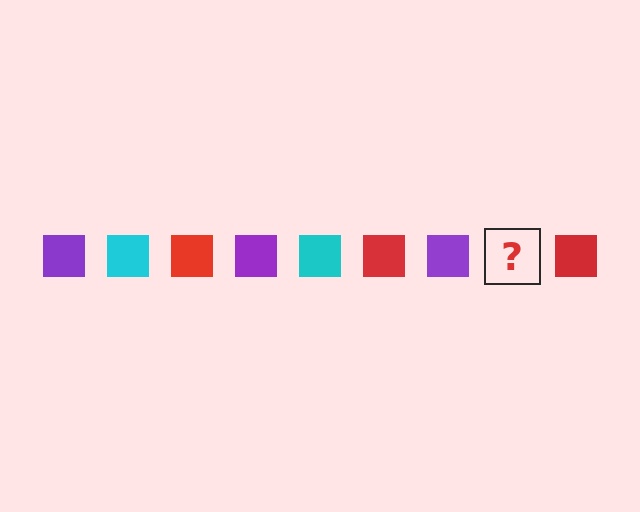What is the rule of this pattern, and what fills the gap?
The rule is that the pattern cycles through purple, cyan, red squares. The gap should be filled with a cyan square.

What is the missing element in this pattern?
The missing element is a cyan square.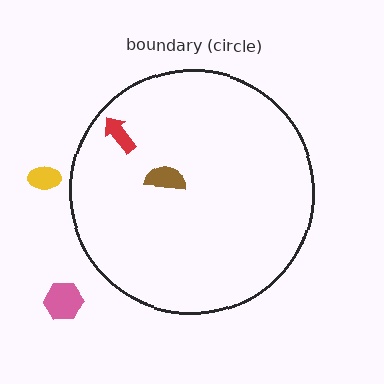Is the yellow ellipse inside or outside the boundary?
Outside.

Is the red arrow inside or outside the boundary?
Inside.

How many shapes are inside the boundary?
2 inside, 2 outside.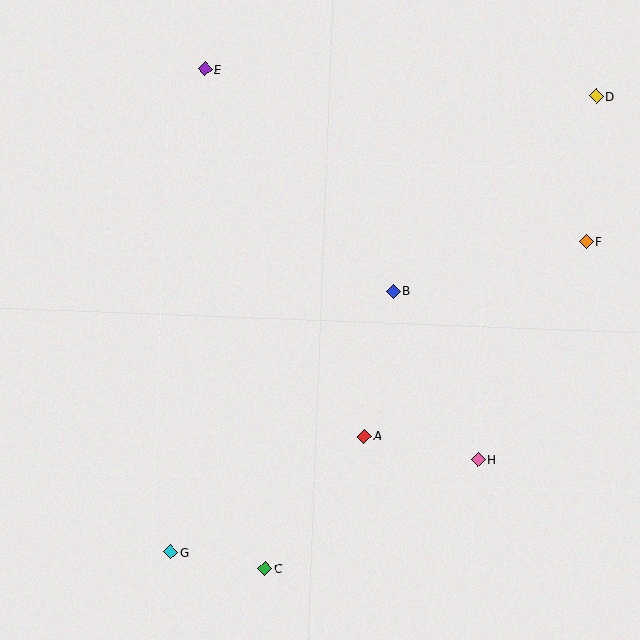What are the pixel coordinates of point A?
Point A is at (364, 436).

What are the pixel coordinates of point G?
Point G is at (171, 552).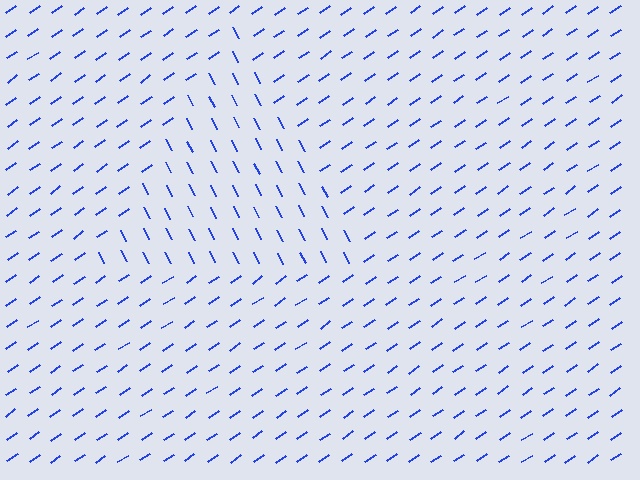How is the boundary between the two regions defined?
The boundary is defined purely by a change in line orientation (approximately 82 degrees difference). All lines are the same color and thickness.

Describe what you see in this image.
The image is filled with small blue line segments. A triangle region in the image has lines oriented differently from the surrounding lines, creating a visible texture boundary.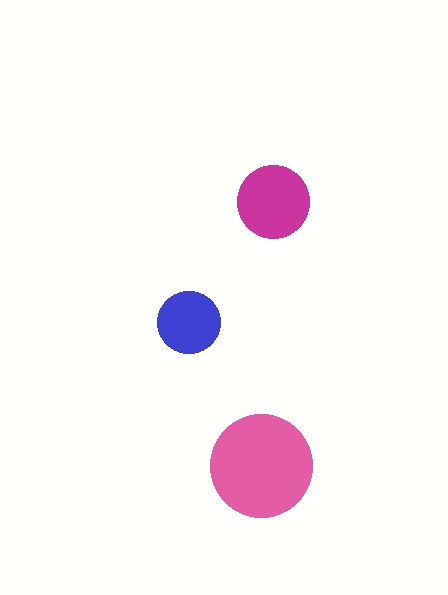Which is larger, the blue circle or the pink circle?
The pink one.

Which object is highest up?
The magenta circle is topmost.